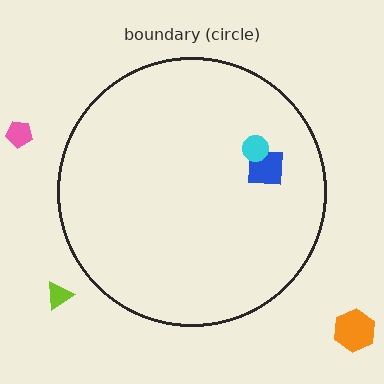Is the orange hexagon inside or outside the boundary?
Outside.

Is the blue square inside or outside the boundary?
Inside.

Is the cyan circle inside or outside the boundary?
Inside.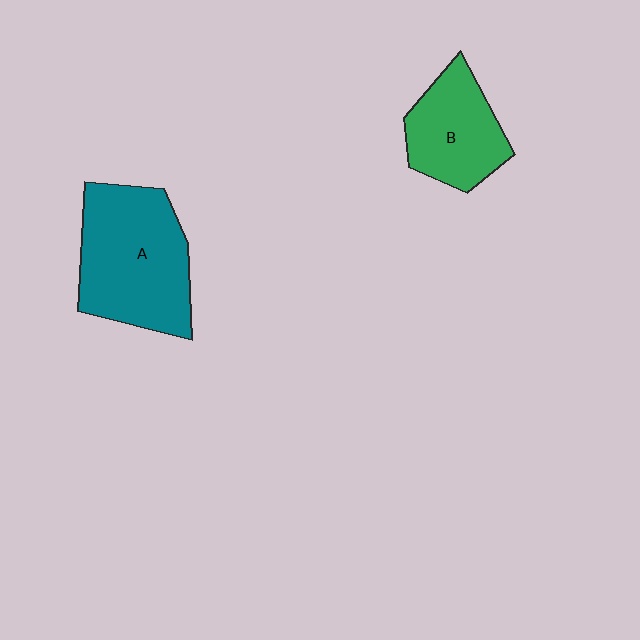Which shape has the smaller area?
Shape B (green).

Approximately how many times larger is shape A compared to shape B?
Approximately 1.6 times.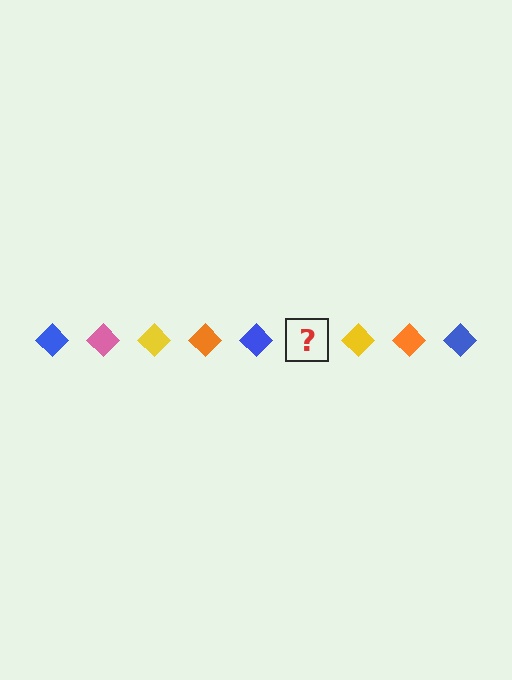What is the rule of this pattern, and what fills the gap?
The rule is that the pattern cycles through blue, pink, yellow, orange diamonds. The gap should be filled with a pink diamond.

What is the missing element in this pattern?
The missing element is a pink diamond.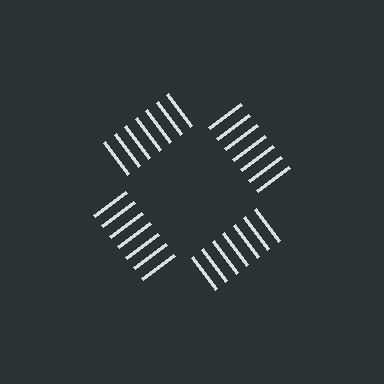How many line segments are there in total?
28 — 7 along each of the 4 edges.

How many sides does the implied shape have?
4 sides — the line-ends trace a square.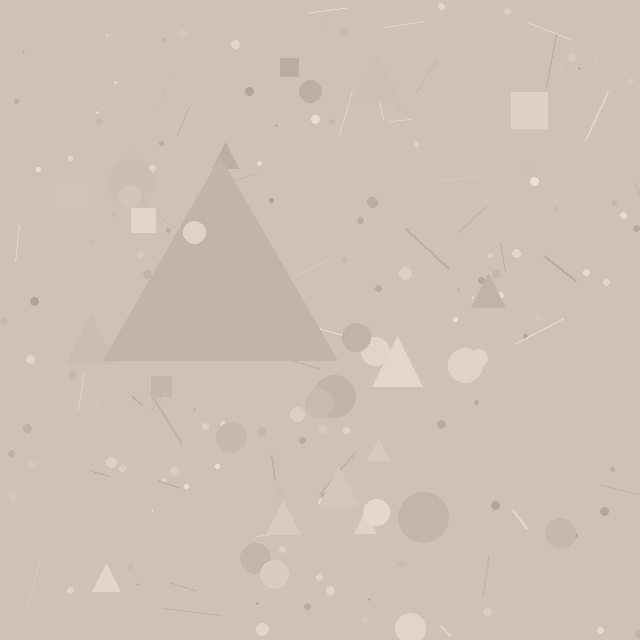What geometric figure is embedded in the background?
A triangle is embedded in the background.